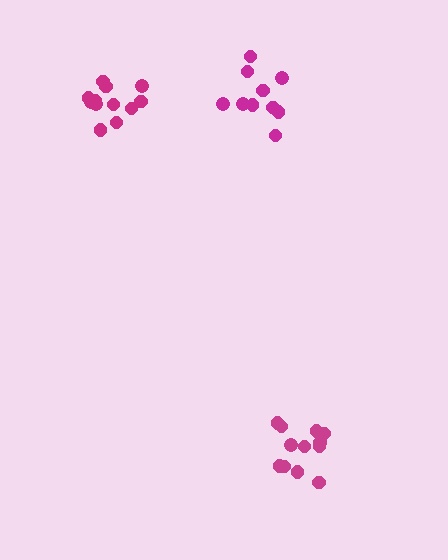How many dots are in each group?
Group 1: 12 dots, Group 2: 10 dots, Group 3: 13 dots (35 total).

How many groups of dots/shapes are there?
There are 3 groups.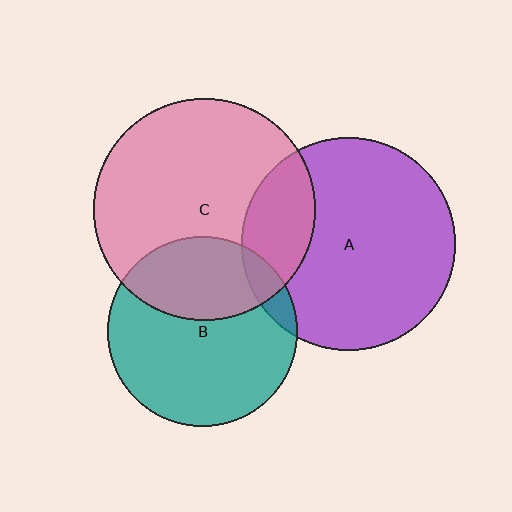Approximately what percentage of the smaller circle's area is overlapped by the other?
Approximately 20%.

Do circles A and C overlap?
Yes.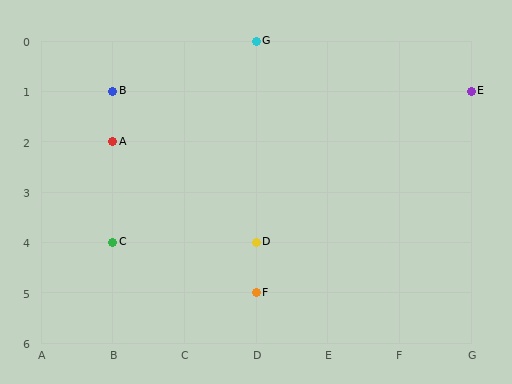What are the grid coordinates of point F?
Point F is at grid coordinates (D, 5).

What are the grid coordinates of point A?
Point A is at grid coordinates (B, 2).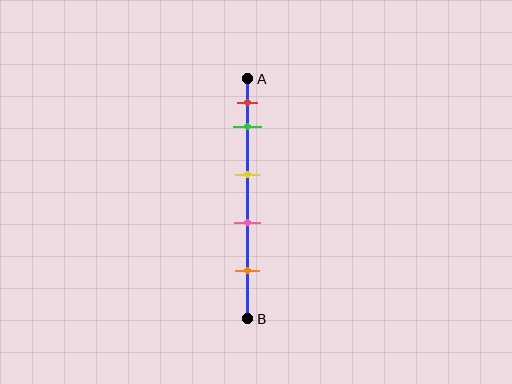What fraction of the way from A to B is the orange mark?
The orange mark is approximately 80% (0.8) of the way from A to B.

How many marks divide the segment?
There are 5 marks dividing the segment.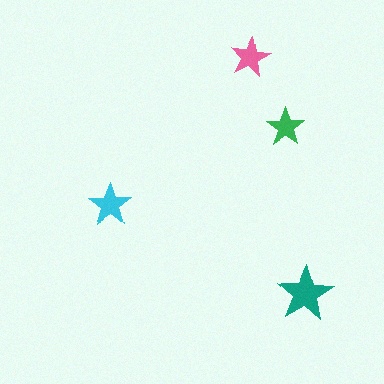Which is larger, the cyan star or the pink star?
The cyan one.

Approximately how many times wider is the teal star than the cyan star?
About 1.5 times wider.